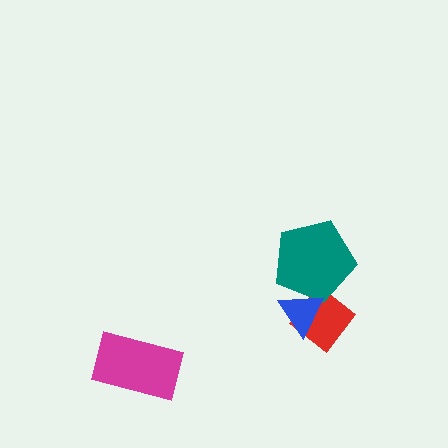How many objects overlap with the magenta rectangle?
0 objects overlap with the magenta rectangle.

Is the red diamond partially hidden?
Yes, it is partially covered by another shape.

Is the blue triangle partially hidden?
No, no other shape covers it.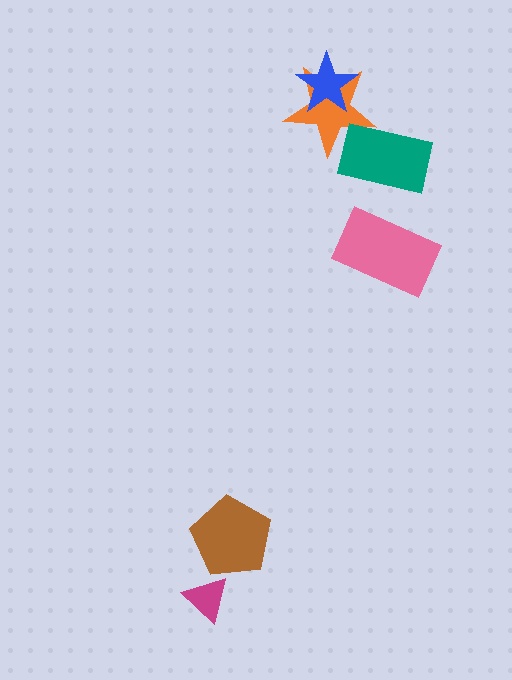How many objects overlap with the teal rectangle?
1 object overlaps with the teal rectangle.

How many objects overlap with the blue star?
1 object overlaps with the blue star.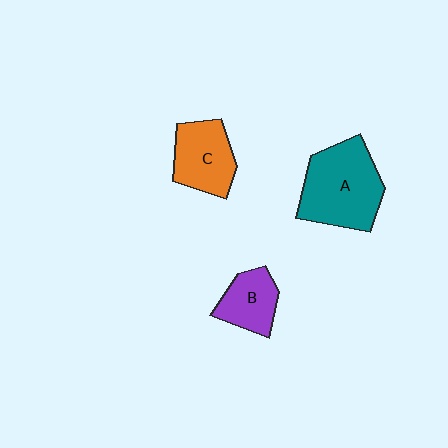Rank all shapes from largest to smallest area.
From largest to smallest: A (teal), C (orange), B (purple).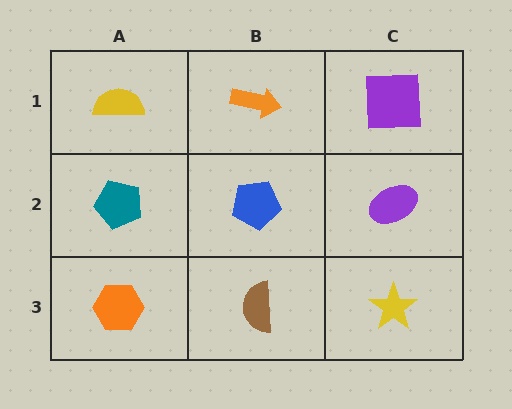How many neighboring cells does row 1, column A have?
2.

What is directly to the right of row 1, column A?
An orange arrow.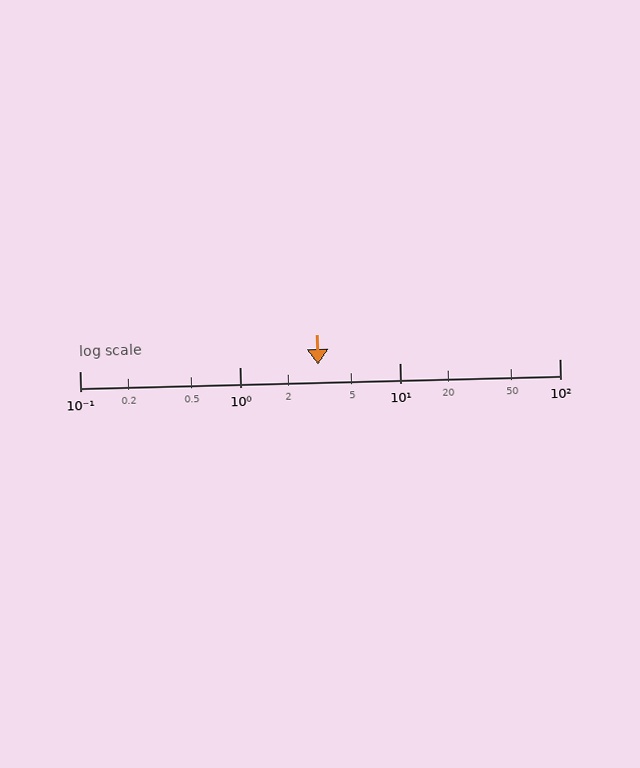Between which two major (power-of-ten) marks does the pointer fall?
The pointer is between 1 and 10.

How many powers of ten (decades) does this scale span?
The scale spans 3 decades, from 0.1 to 100.